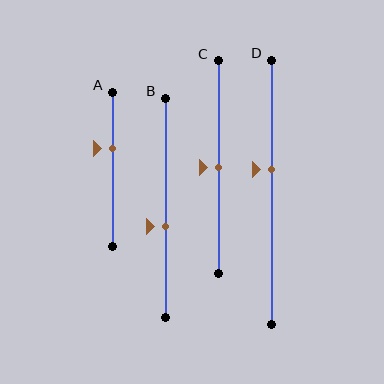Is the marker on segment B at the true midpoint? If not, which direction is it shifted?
No, the marker on segment B is shifted downward by about 8% of the segment length.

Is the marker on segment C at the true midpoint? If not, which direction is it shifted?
Yes, the marker on segment C is at the true midpoint.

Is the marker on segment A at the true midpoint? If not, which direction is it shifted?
No, the marker on segment A is shifted upward by about 13% of the segment length.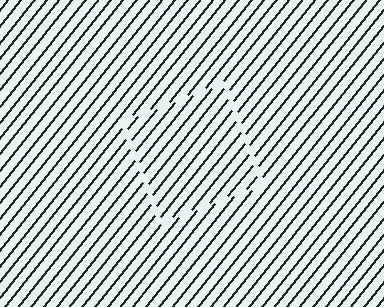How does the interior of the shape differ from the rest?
The interior of the shape contains the same grating, shifted by half a period — the contour is defined by the phase discontinuity where line-ends from the inner and outer gratings abut.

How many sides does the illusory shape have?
4 sides — the line-ends trace a square.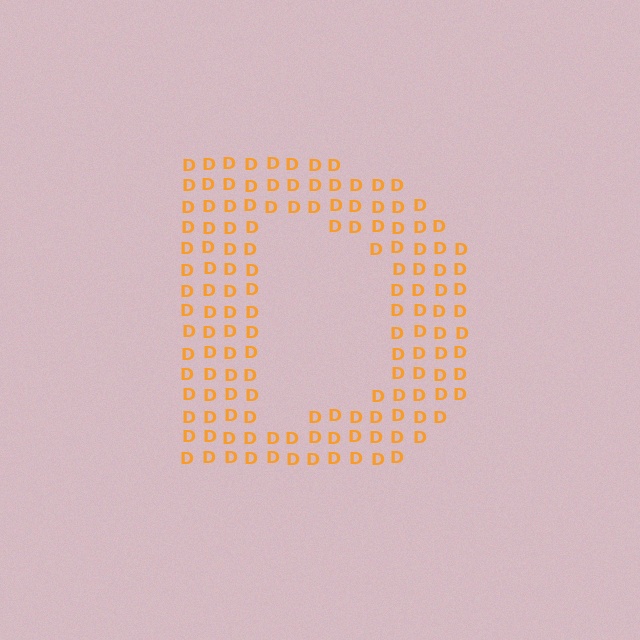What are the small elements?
The small elements are letter D's.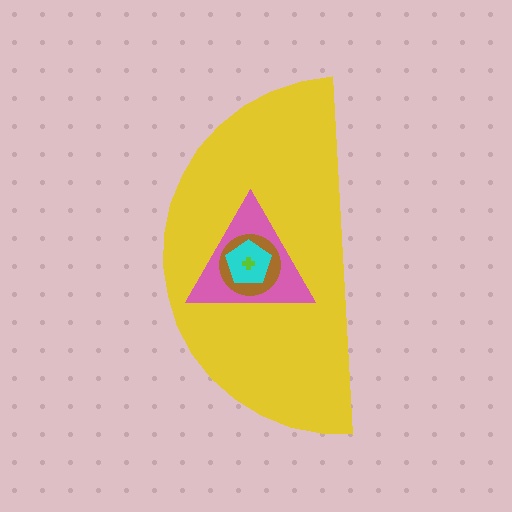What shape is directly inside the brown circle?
The cyan pentagon.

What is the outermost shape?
The yellow semicircle.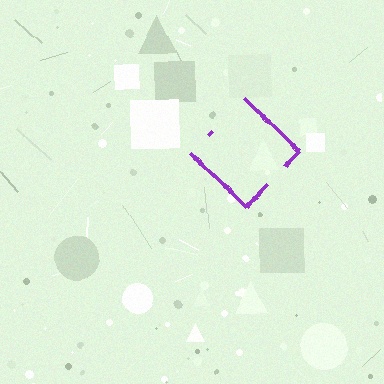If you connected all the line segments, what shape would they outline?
They would outline a diamond.